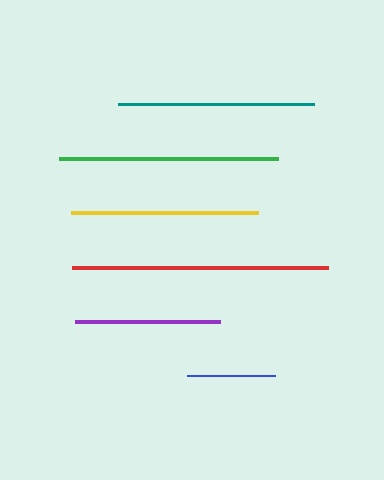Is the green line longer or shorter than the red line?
The red line is longer than the green line.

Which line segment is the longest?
The red line is the longest at approximately 256 pixels.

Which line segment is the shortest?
The blue line is the shortest at approximately 88 pixels.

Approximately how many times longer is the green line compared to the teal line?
The green line is approximately 1.1 times the length of the teal line.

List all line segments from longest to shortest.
From longest to shortest: red, green, teal, yellow, purple, blue.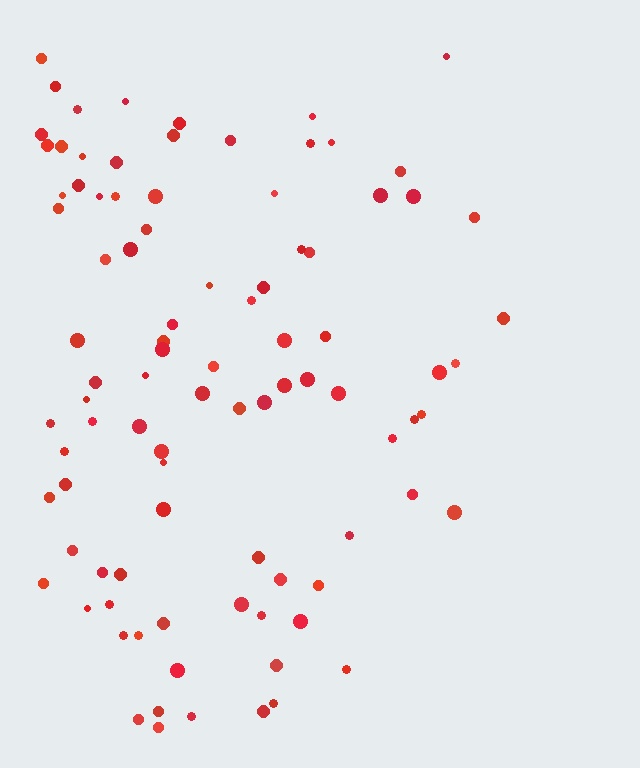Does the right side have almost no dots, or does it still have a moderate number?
Still a moderate number, just noticeably fewer than the left.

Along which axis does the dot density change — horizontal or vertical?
Horizontal.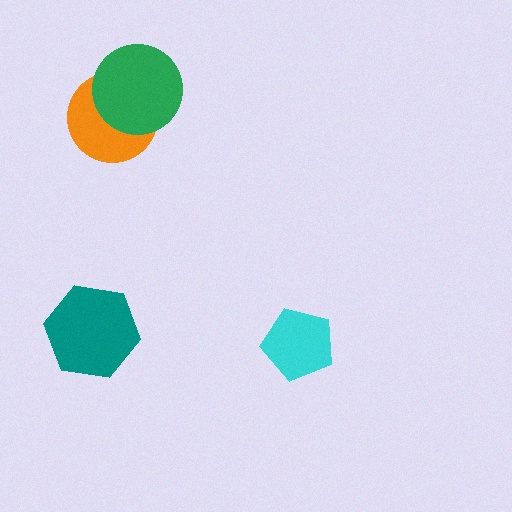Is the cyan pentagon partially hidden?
No, no other shape covers it.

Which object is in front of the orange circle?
The green circle is in front of the orange circle.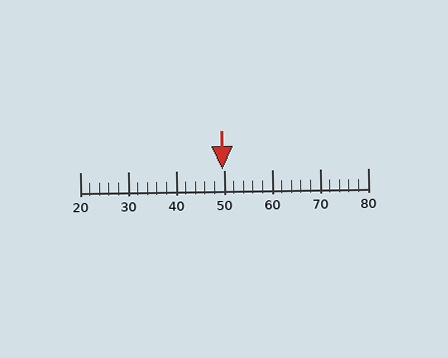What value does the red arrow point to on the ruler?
The red arrow points to approximately 50.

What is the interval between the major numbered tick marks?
The major tick marks are spaced 10 units apart.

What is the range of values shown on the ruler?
The ruler shows values from 20 to 80.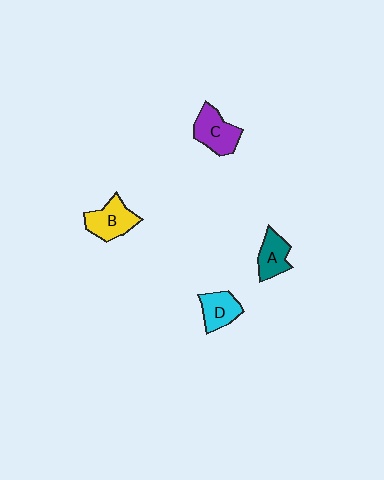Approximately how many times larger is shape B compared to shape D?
Approximately 1.3 times.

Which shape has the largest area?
Shape C (purple).